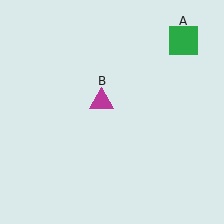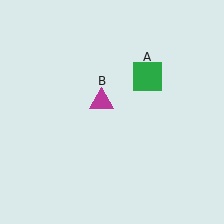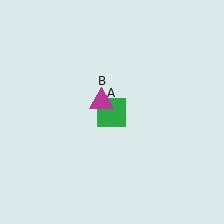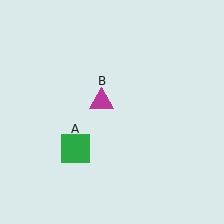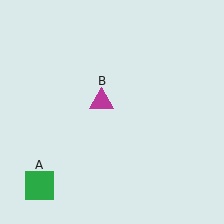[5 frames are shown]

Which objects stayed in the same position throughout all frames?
Magenta triangle (object B) remained stationary.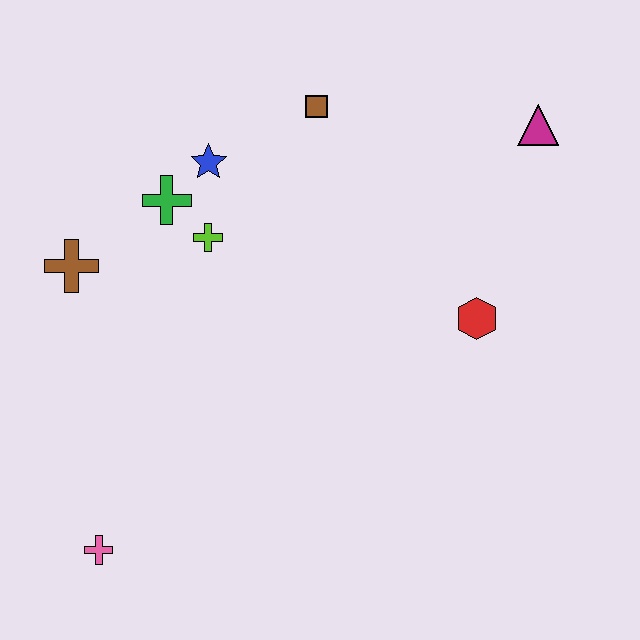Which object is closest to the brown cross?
The green cross is closest to the brown cross.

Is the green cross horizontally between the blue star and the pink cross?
Yes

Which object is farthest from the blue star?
The pink cross is farthest from the blue star.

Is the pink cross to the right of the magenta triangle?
No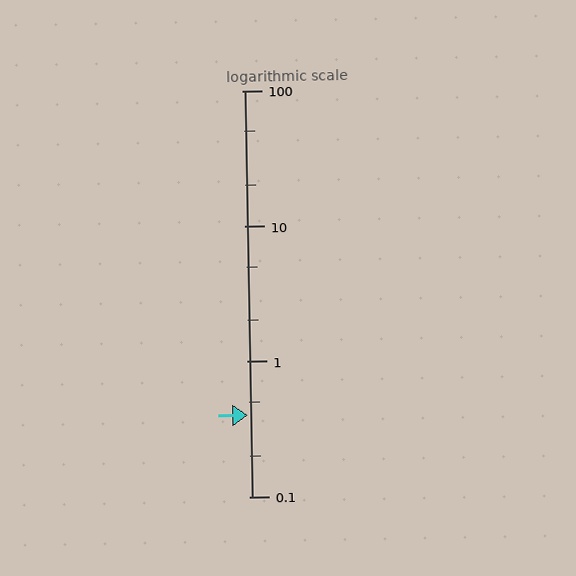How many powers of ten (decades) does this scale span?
The scale spans 3 decades, from 0.1 to 100.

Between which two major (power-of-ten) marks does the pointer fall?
The pointer is between 0.1 and 1.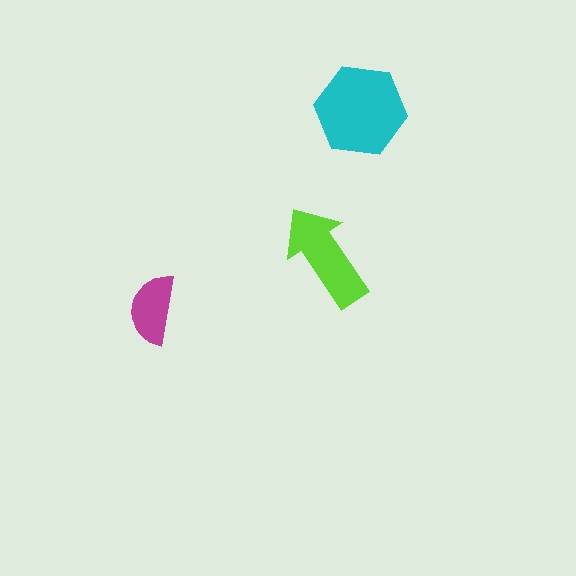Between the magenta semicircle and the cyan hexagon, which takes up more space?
The cyan hexagon.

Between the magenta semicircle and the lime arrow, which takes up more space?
The lime arrow.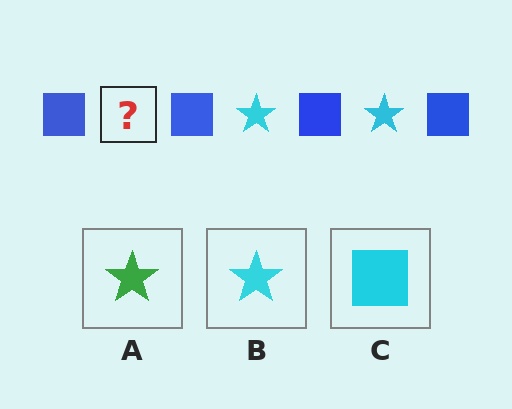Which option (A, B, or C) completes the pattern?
B.